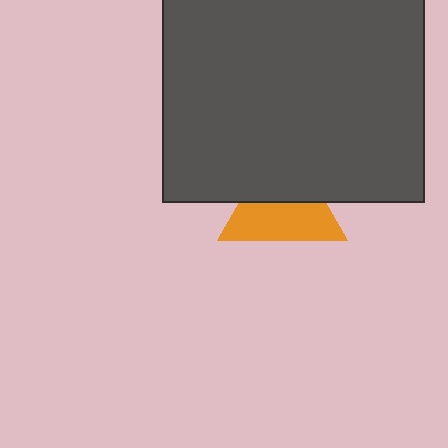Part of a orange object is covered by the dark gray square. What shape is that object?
It is a triangle.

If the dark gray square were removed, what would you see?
You would see the complete orange triangle.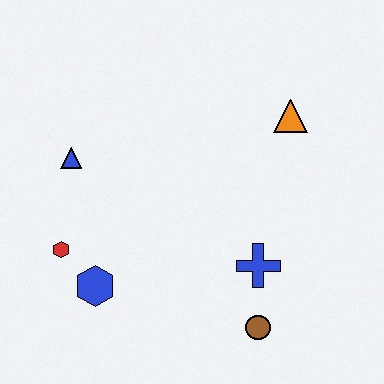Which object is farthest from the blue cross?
The blue triangle is farthest from the blue cross.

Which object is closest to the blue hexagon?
The red hexagon is closest to the blue hexagon.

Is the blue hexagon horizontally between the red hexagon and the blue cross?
Yes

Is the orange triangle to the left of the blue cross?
No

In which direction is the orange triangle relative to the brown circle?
The orange triangle is above the brown circle.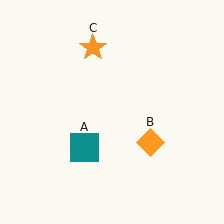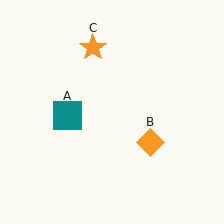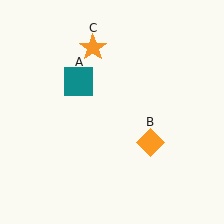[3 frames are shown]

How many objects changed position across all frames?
1 object changed position: teal square (object A).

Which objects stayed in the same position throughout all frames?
Orange diamond (object B) and orange star (object C) remained stationary.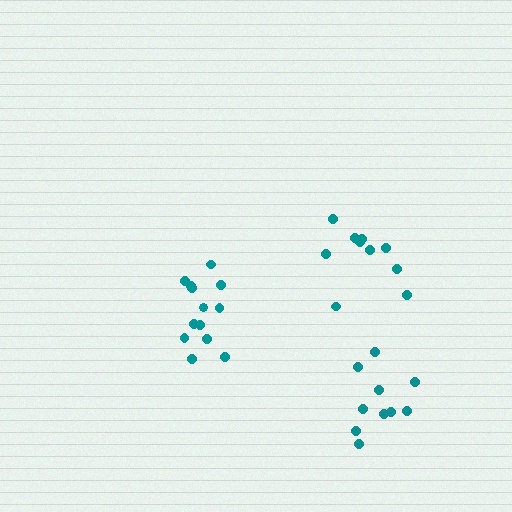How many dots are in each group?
Group 1: 13 dots, Group 2: 10 dots, Group 3: 10 dots (33 total).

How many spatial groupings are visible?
There are 3 spatial groupings.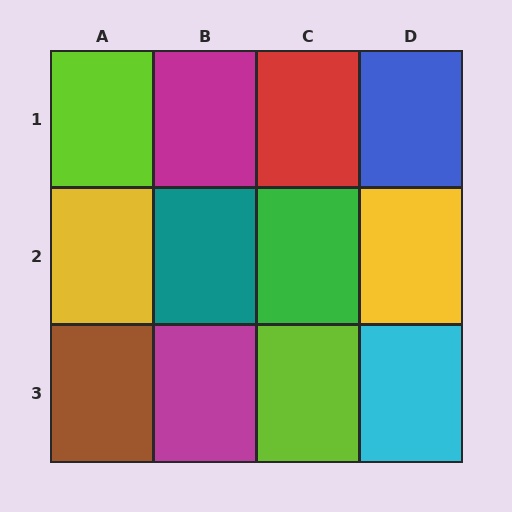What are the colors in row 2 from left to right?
Yellow, teal, green, yellow.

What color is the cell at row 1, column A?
Lime.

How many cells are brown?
1 cell is brown.